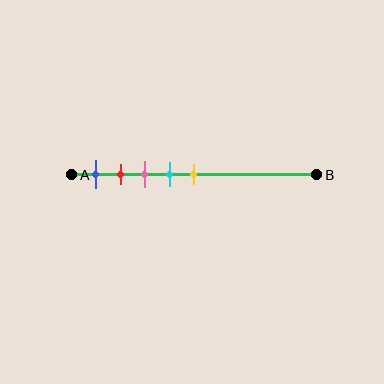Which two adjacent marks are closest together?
The red and pink marks are the closest adjacent pair.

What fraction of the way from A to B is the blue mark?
The blue mark is approximately 10% (0.1) of the way from A to B.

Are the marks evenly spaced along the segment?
Yes, the marks are approximately evenly spaced.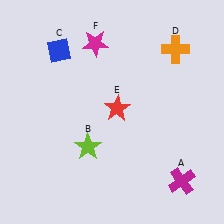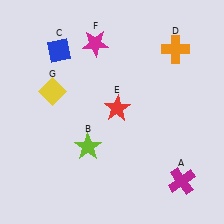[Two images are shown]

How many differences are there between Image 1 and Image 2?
There is 1 difference between the two images.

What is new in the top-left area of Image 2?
A yellow diamond (G) was added in the top-left area of Image 2.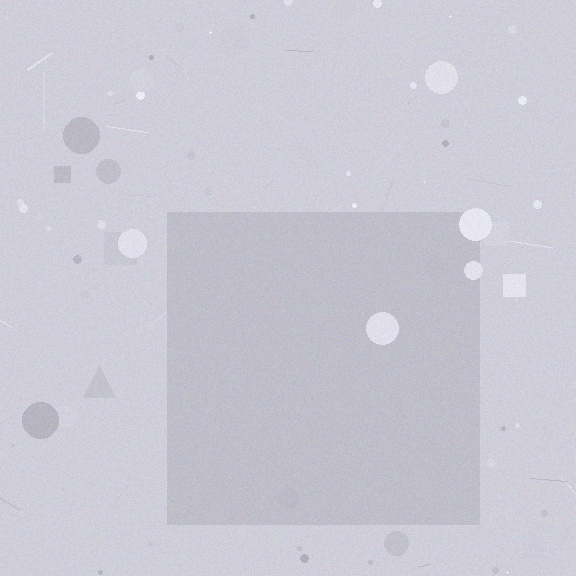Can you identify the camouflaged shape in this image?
The camouflaged shape is a square.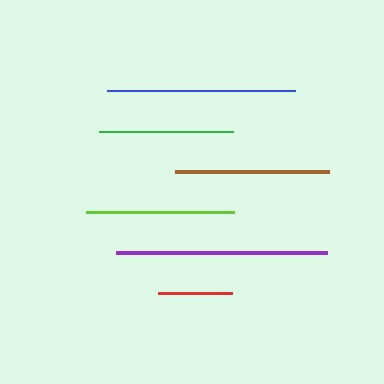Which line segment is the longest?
The purple line is the longest at approximately 212 pixels.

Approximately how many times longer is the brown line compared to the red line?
The brown line is approximately 2.1 times the length of the red line.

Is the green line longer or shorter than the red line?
The green line is longer than the red line.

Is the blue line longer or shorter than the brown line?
The blue line is longer than the brown line.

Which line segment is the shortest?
The red line is the shortest at approximately 74 pixels.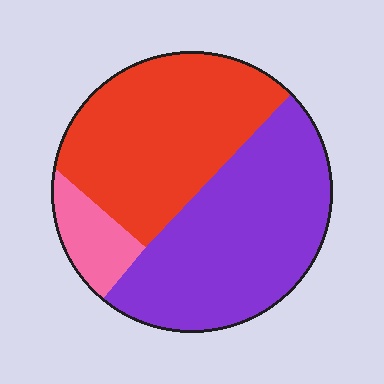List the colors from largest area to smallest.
From largest to smallest: purple, red, pink.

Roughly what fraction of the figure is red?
Red takes up between a third and a half of the figure.